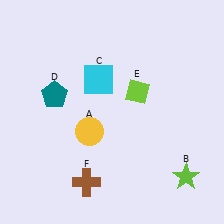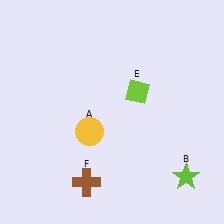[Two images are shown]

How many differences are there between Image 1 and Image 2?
There are 2 differences between the two images.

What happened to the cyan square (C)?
The cyan square (C) was removed in Image 2. It was in the top-left area of Image 1.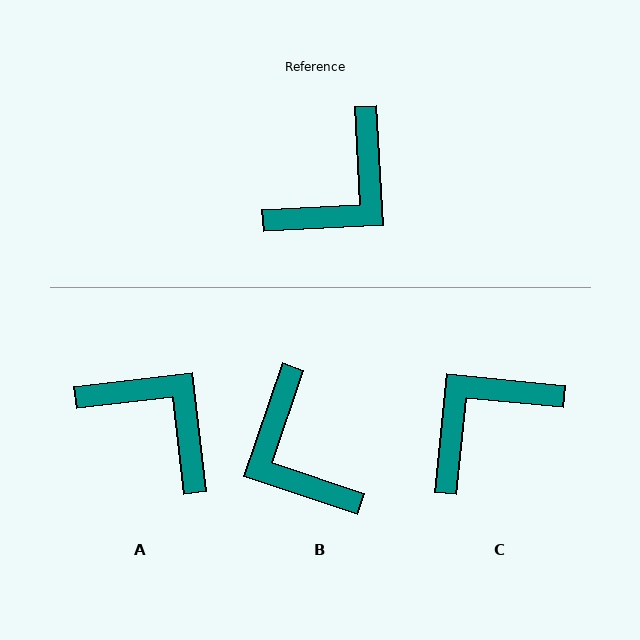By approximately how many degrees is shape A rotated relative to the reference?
Approximately 94 degrees counter-clockwise.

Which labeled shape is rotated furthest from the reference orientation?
C, about 171 degrees away.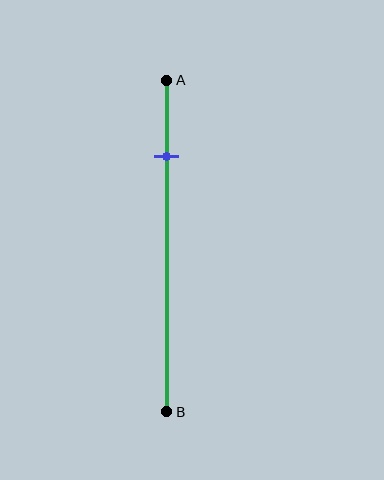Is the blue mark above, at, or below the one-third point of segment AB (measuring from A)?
The blue mark is above the one-third point of segment AB.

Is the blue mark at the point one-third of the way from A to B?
No, the mark is at about 25% from A, not at the 33% one-third point.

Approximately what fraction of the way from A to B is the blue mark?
The blue mark is approximately 25% of the way from A to B.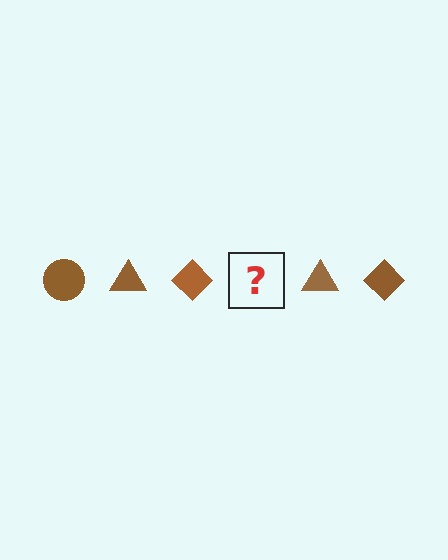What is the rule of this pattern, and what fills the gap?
The rule is that the pattern cycles through circle, triangle, diamond shapes in brown. The gap should be filled with a brown circle.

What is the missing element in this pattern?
The missing element is a brown circle.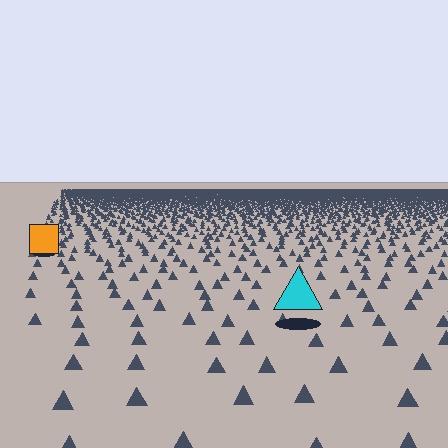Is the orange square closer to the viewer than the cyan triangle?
No. The cyan triangle is closer — you can tell from the texture gradient: the ground texture is coarser near it.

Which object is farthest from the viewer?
The orange square is farthest from the viewer. It appears smaller and the ground texture around it is denser.